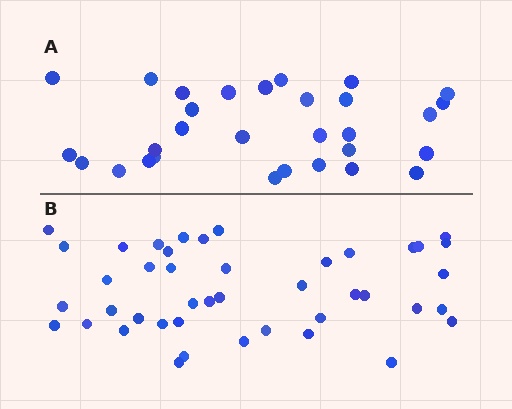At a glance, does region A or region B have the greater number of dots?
Region B (the bottom region) has more dots.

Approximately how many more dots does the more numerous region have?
Region B has approximately 15 more dots than region A.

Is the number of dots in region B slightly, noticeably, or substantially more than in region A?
Region B has noticeably more, but not dramatically so. The ratio is roughly 1.4 to 1.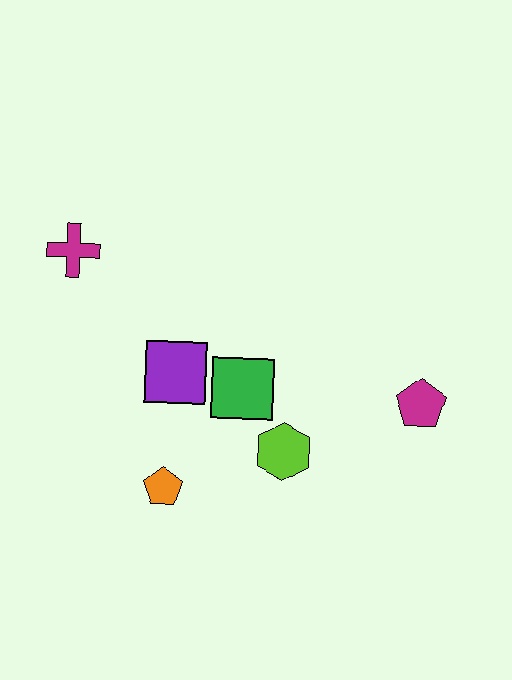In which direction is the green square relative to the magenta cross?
The green square is to the right of the magenta cross.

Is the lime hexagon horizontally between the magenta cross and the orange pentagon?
No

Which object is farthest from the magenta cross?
The magenta pentagon is farthest from the magenta cross.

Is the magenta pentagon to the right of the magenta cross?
Yes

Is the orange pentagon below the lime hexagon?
Yes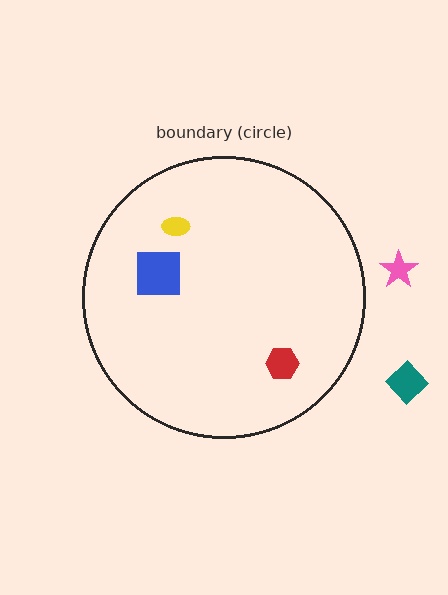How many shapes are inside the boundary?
3 inside, 2 outside.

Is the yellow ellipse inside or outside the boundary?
Inside.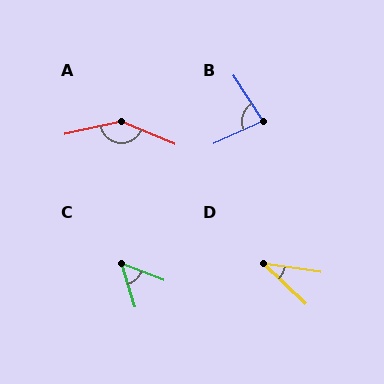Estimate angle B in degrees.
Approximately 81 degrees.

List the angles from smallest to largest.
D (35°), C (52°), B (81°), A (145°).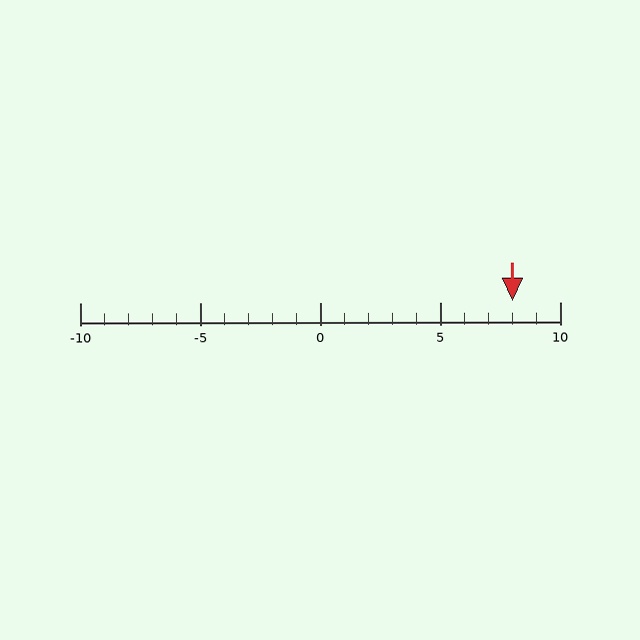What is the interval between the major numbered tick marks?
The major tick marks are spaced 5 units apart.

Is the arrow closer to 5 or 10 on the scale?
The arrow is closer to 10.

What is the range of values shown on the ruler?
The ruler shows values from -10 to 10.